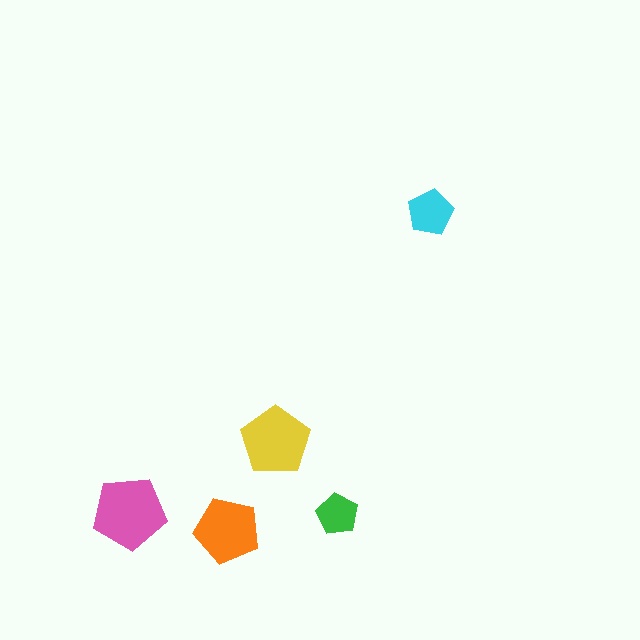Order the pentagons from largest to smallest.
the pink one, the yellow one, the orange one, the cyan one, the green one.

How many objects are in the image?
There are 5 objects in the image.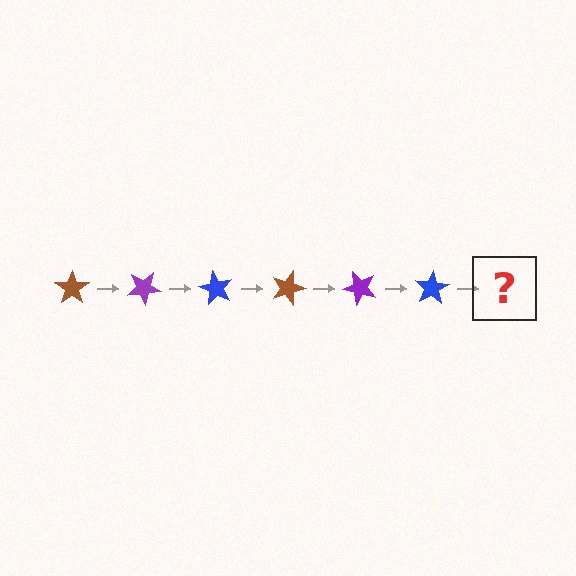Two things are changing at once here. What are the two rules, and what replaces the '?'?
The two rules are that it rotates 30 degrees each step and the color cycles through brown, purple, and blue. The '?' should be a brown star, rotated 180 degrees from the start.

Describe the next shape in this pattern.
It should be a brown star, rotated 180 degrees from the start.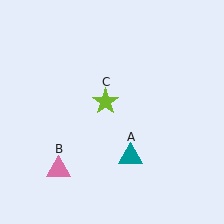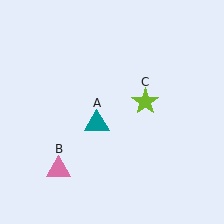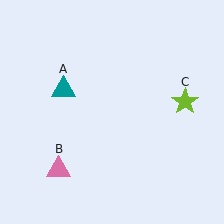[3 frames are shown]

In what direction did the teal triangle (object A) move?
The teal triangle (object A) moved up and to the left.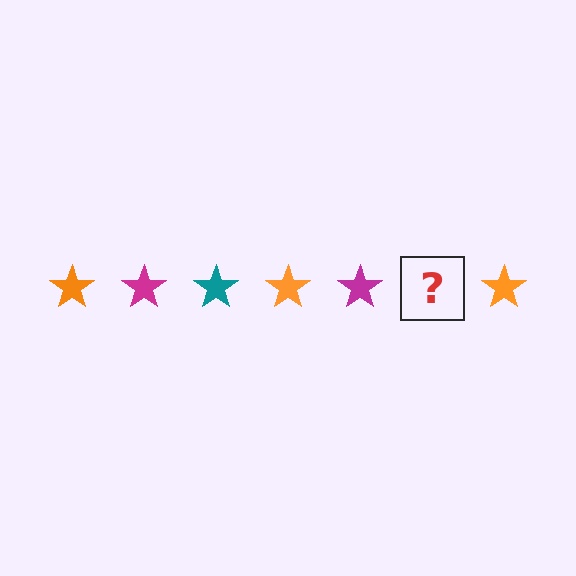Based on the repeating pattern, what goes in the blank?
The blank should be a teal star.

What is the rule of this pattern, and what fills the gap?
The rule is that the pattern cycles through orange, magenta, teal stars. The gap should be filled with a teal star.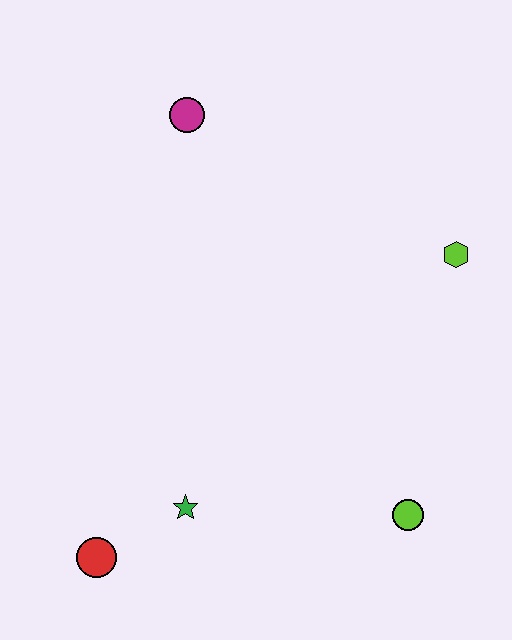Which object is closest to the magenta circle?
The lime hexagon is closest to the magenta circle.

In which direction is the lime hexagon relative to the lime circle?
The lime hexagon is above the lime circle.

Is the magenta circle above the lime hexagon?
Yes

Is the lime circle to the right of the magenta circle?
Yes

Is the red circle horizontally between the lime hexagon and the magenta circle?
No